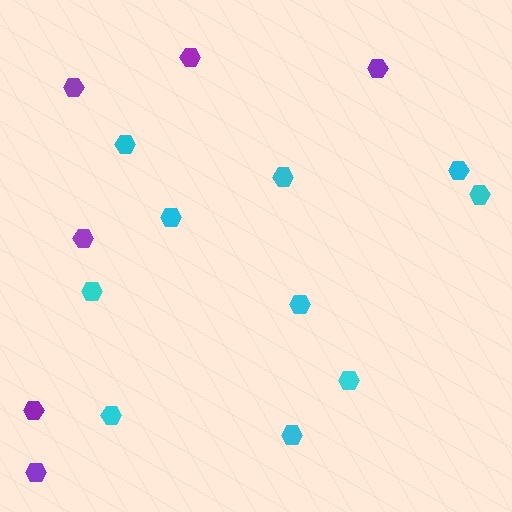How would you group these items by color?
There are 2 groups: one group of cyan hexagons (10) and one group of purple hexagons (6).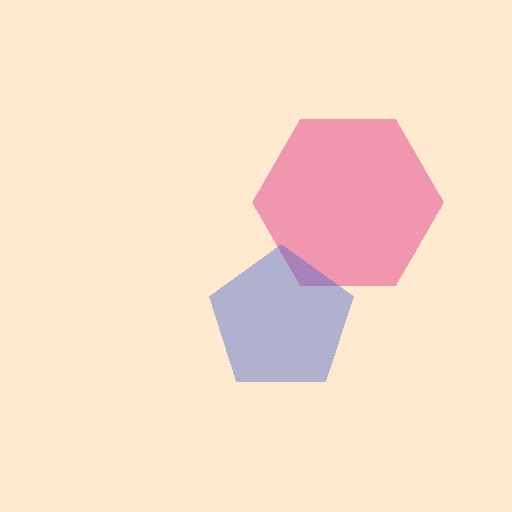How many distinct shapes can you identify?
There are 2 distinct shapes: a pink hexagon, a blue pentagon.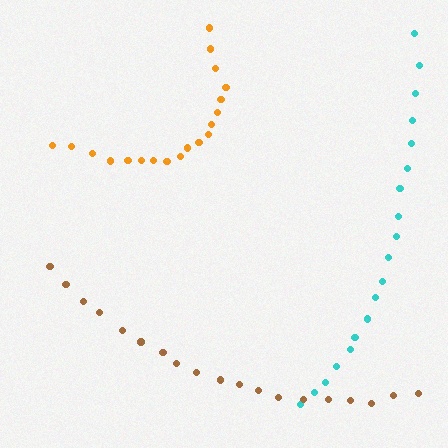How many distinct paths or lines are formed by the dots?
There are 3 distinct paths.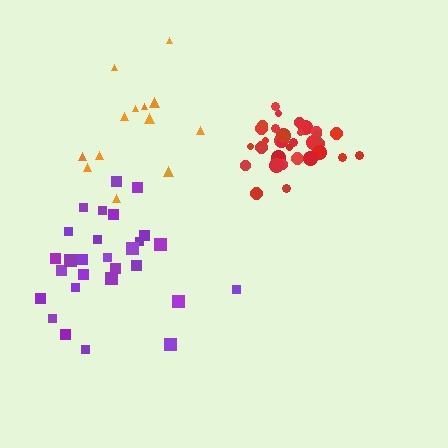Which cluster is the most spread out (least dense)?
Orange.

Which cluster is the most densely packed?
Red.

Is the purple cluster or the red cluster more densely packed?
Red.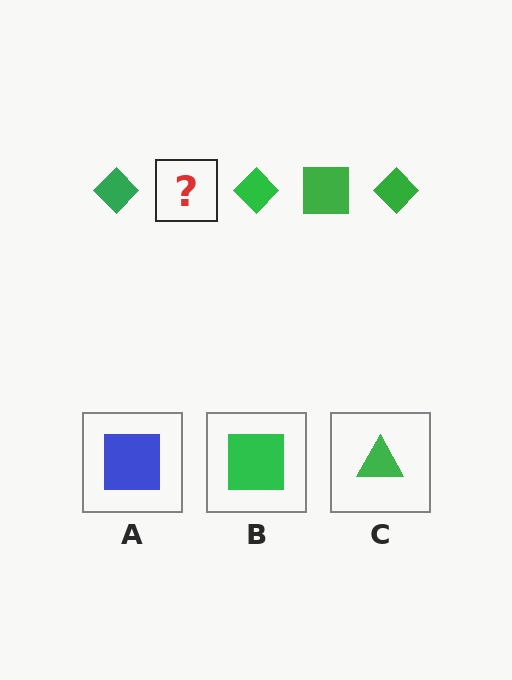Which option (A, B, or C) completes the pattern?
B.